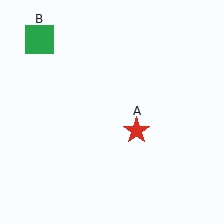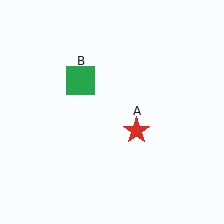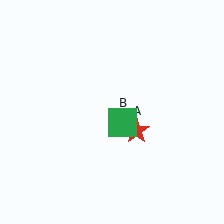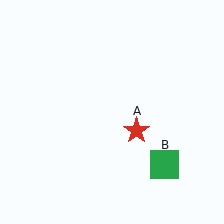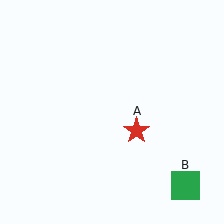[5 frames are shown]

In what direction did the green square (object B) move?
The green square (object B) moved down and to the right.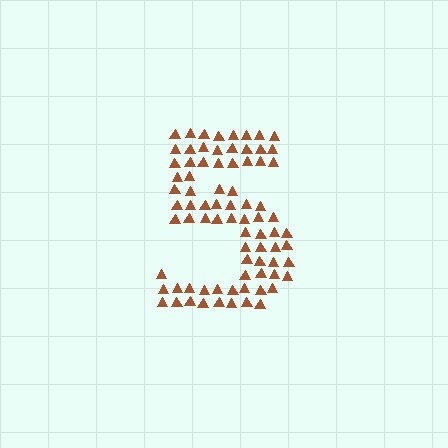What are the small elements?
The small elements are triangles.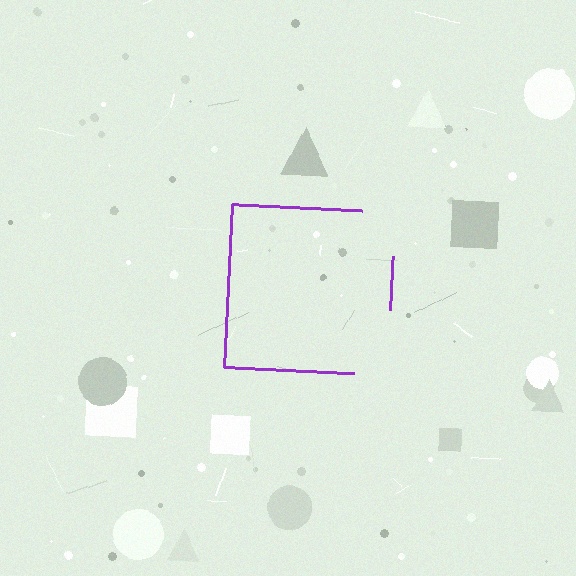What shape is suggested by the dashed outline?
The dashed outline suggests a square.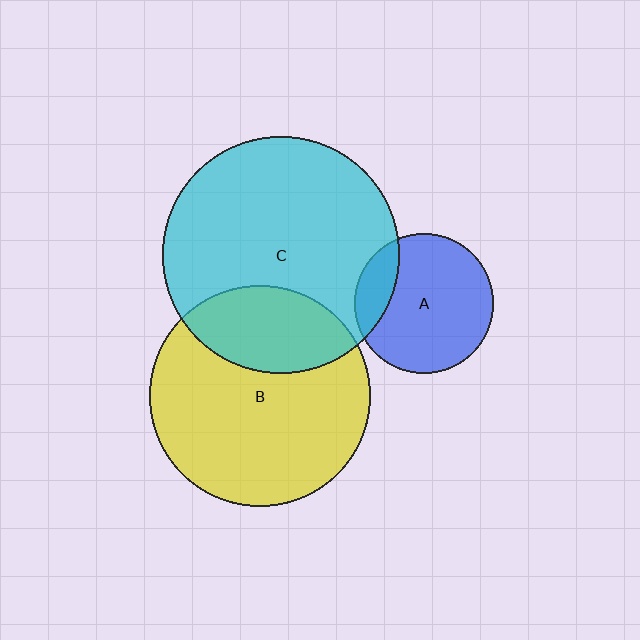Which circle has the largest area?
Circle C (cyan).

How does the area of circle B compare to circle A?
Approximately 2.5 times.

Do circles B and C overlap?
Yes.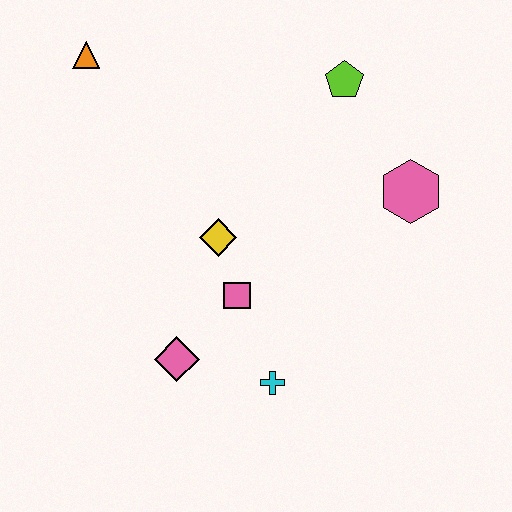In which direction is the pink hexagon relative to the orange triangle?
The pink hexagon is to the right of the orange triangle.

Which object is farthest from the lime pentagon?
The pink diamond is farthest from the lime pentagon.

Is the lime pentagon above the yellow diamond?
Yes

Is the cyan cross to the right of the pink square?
Yes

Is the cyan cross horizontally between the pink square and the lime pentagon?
Yes